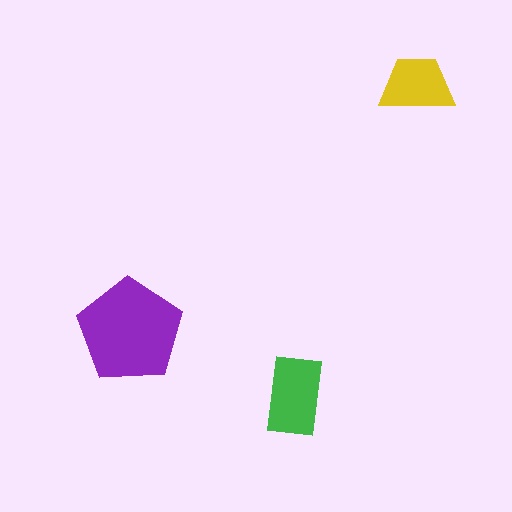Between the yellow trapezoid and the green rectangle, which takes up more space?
The green rectangle.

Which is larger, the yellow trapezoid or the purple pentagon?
The purple pentagon.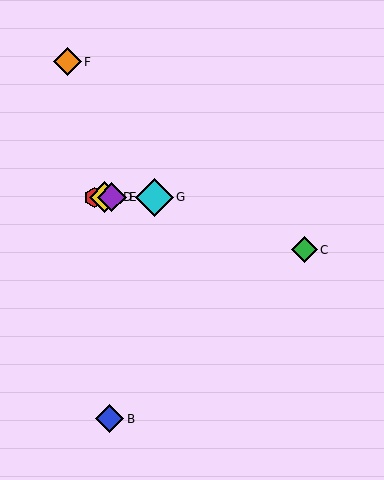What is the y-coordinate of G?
Object G is at y≈197.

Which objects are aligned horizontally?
Objects A, D, E, G are aligned horizontally.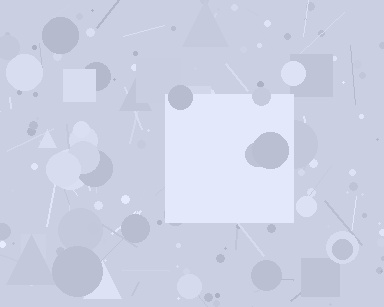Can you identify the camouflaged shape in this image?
The camouflaged shape is a square.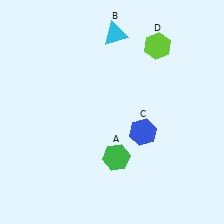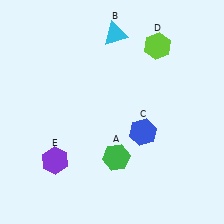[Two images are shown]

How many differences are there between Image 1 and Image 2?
There is 1 difference between the two images.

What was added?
A purple hexagon (E) was added in Image 2.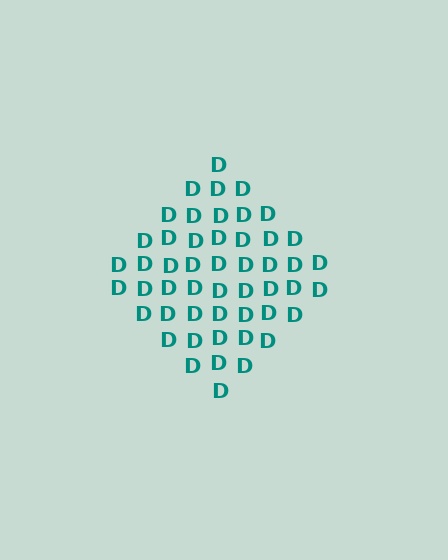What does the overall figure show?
The overall figure shows a diamond.